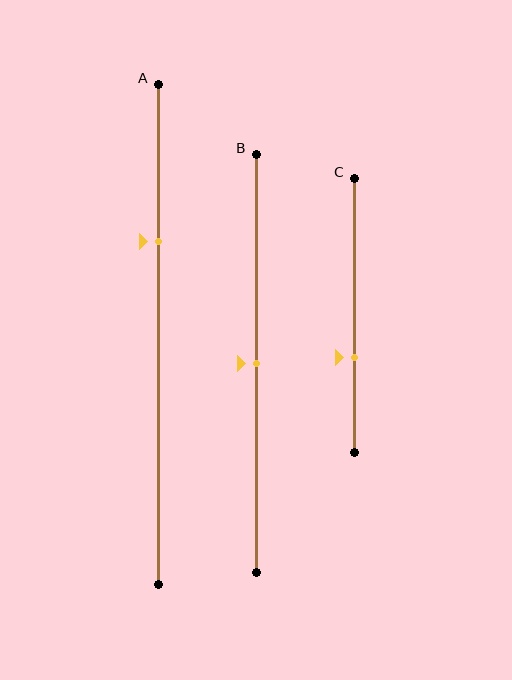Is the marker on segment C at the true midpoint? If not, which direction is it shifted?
No, the marker on segment C is shifted downward by about 15% of the segment length.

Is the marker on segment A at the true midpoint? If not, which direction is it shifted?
No, the marker on segment A is shifted upward by about 19% of the segment length.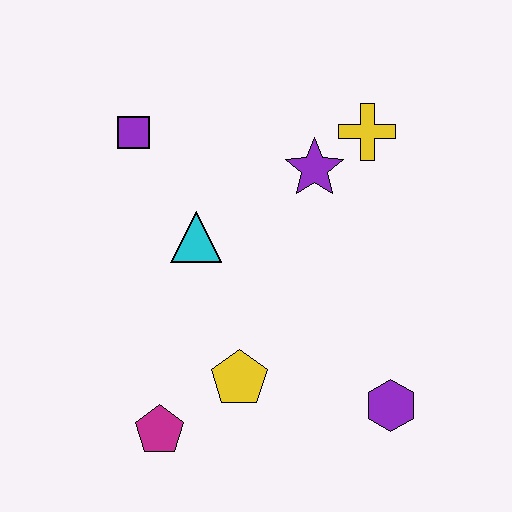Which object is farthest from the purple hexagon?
The purple square is farthest from the purple hexagon.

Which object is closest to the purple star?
The yellow cross is closest to the purple star.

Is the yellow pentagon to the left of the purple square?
No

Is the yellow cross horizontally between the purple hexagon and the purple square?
Yes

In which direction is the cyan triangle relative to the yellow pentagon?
The cyan triangle is above the yellow pentagon.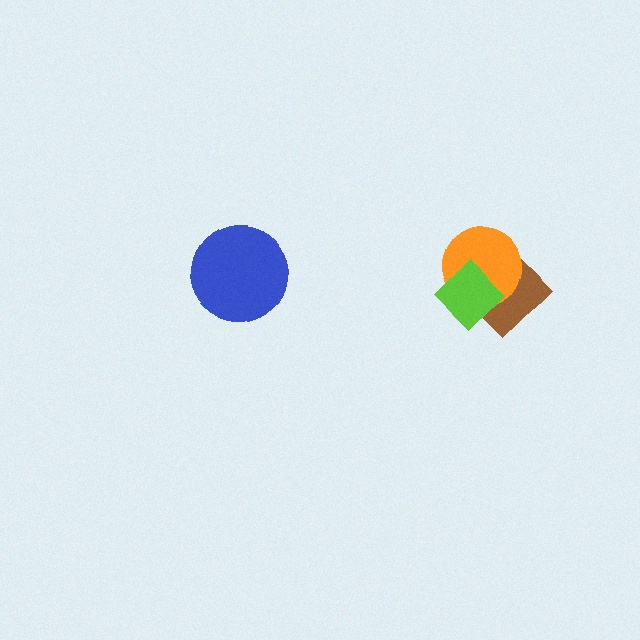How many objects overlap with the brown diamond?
2 objects overlap with the brown diamond.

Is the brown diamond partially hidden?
Yes, it is partially covered by another shape.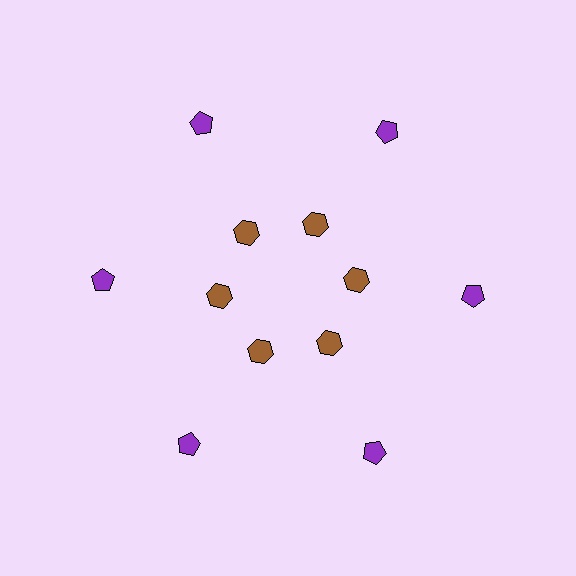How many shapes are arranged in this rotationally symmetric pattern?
There are 12 shapes, arranged in 6 groups of 2.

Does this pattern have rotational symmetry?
Yes, this pattern has 6-fold rotational symmetry. It looks the same after rotating 60 degrees around the center.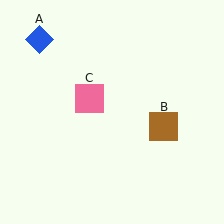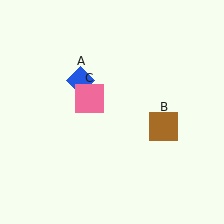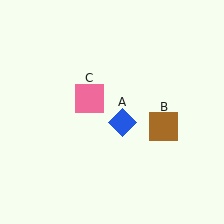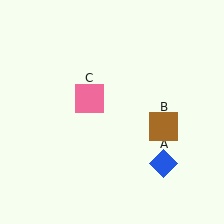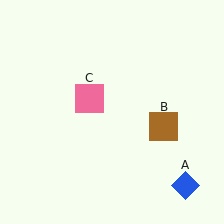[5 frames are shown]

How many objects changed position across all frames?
1 object changed position: blue diamond (object A).